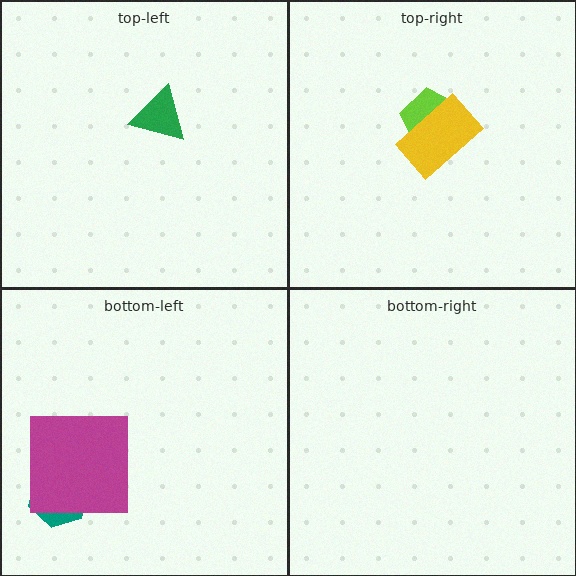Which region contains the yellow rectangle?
The top-right region.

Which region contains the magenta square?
The bottom-left region.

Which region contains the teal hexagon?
The bottom-left region.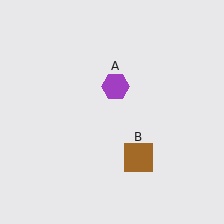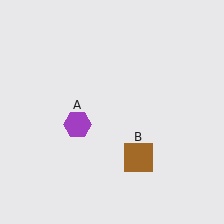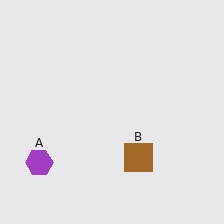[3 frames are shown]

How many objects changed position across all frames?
1 object changed position: purple hexagon (object A).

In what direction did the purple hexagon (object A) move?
The purple hexagon (object A) moved down and to the left.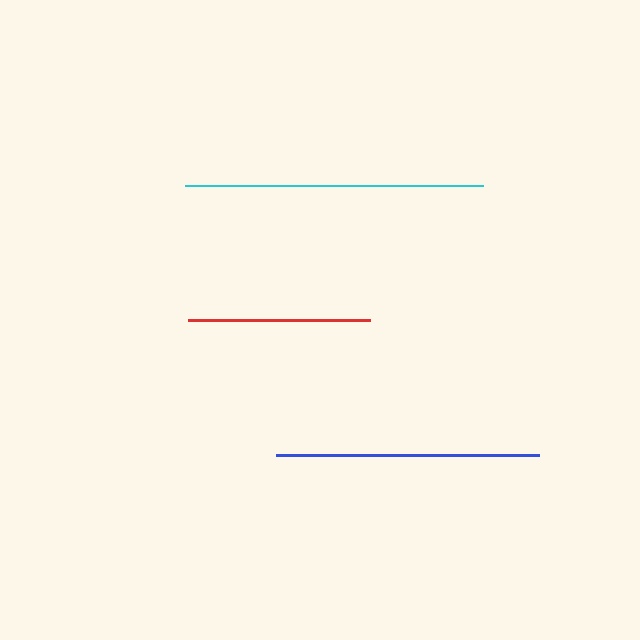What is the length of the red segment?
The red segment is approximately 182 pixels long.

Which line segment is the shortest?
The red line is the shortest at approximately 182 pixels.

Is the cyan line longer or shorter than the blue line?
The cyan line is longer than the blue line.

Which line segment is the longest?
The cyan line is the longest at approximately 297 pixels.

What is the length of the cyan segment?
The cyan segment is approximately 297 pixels long.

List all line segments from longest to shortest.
From longest to shortest: cyan, blue, red.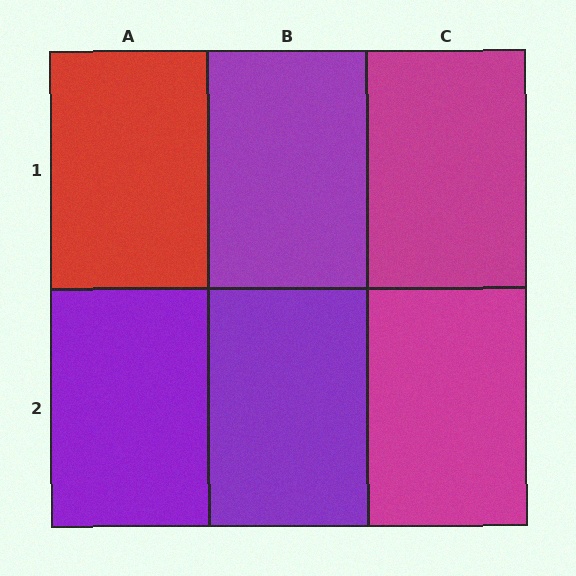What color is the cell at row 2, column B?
Purple.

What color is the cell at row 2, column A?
Purple.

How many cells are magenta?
2 cells are magenta.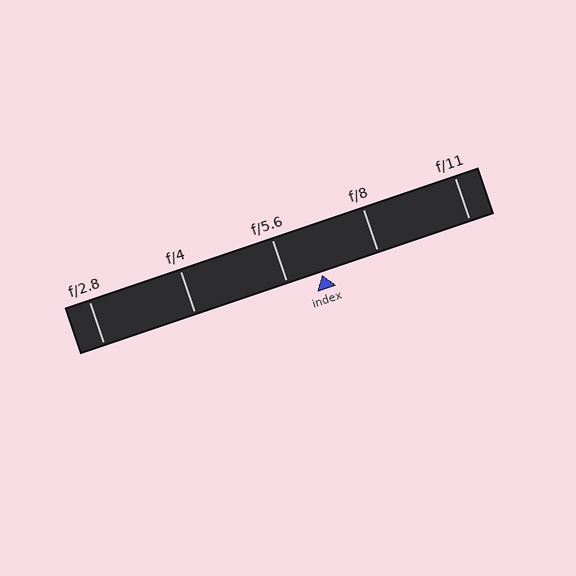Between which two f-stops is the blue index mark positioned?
The index mark is between f/5.6 and f/8.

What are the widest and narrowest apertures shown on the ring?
The widest aperture shown is f/2.8 and the narrowest is f/11.